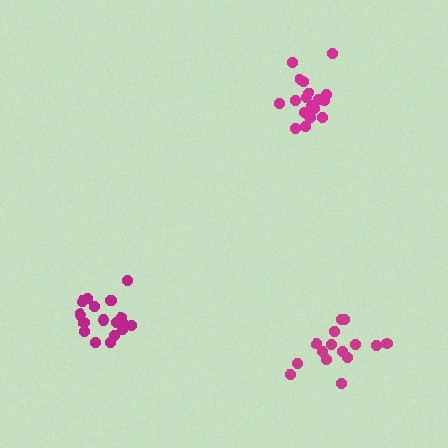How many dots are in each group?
Group 1: 15 dots, Group 2: 19 dots, Group 3: 18 dots (52 total).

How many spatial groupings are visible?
There are 3 spatial groupings.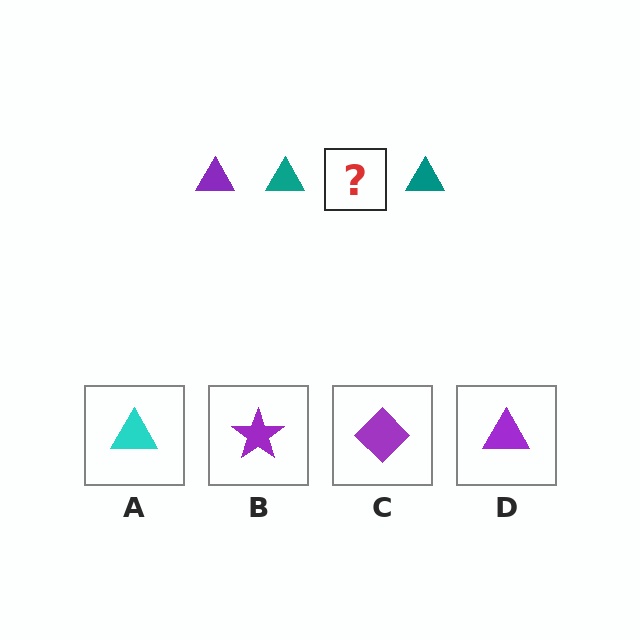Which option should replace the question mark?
Option D.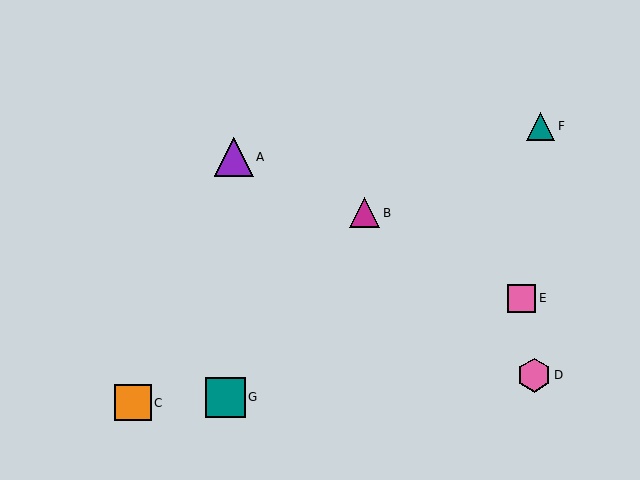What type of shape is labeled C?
Shape C is an orange square.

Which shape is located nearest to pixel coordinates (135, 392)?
The orange square (labeled C) at (133, 403) is nearest to that location.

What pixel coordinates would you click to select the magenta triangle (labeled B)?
Click at (365, 213) to select the magenta triangle B.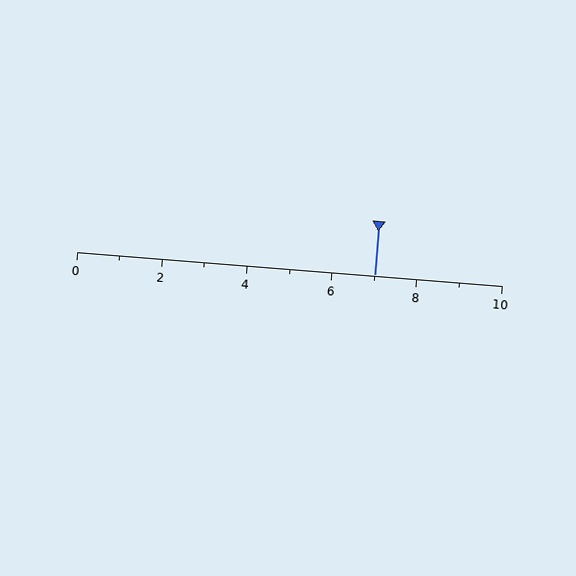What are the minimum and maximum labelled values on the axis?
The axis runs from 0 to 10.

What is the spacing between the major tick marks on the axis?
The major ticks are spaced 2 apart.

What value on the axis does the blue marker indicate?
The marker indicates approximately 7.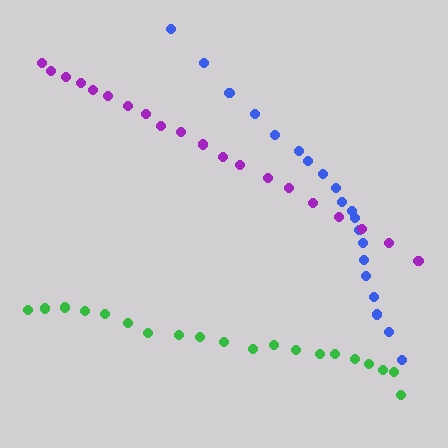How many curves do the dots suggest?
There are 3 distinct paths.